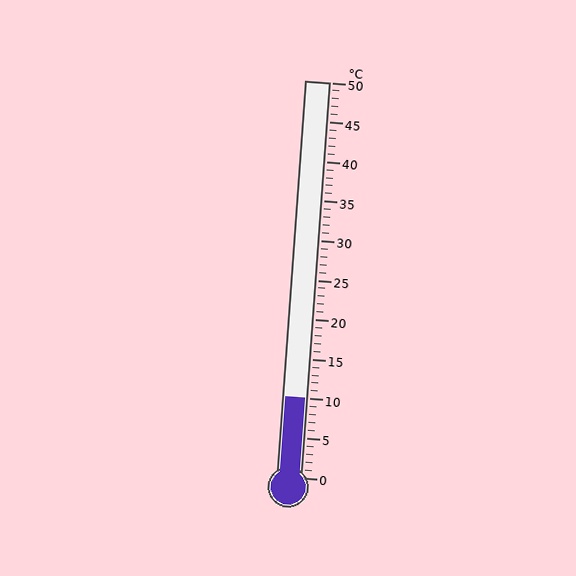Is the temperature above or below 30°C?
The temperature is below 30°C.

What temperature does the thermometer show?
The thermometer shows approximately 10°C.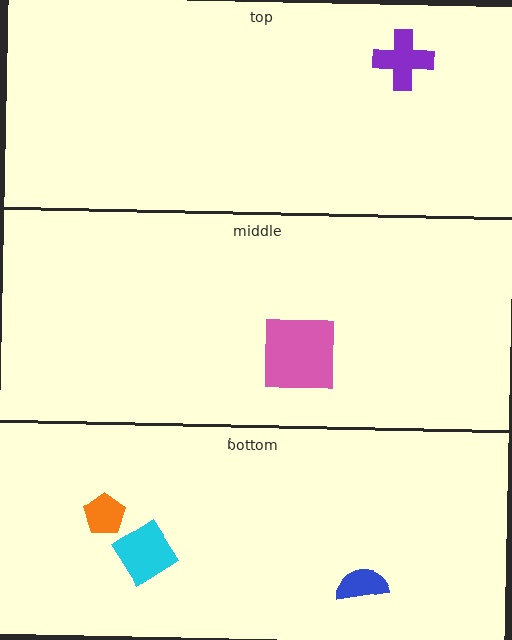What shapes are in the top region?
The purple cross.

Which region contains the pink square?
The middle region.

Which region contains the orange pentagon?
The bottom region.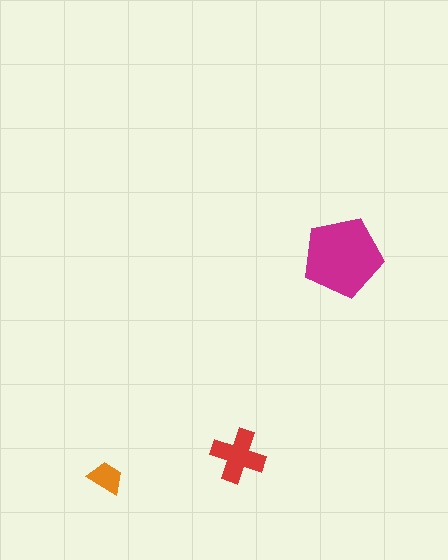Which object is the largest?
The magenta pentagon.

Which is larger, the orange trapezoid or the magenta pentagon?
The magenta pentagon.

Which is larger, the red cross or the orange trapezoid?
The red cross.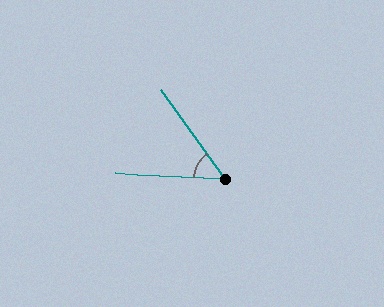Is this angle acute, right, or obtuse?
It is acute.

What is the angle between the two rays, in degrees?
Approximately 52 degrees.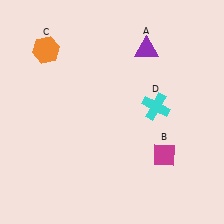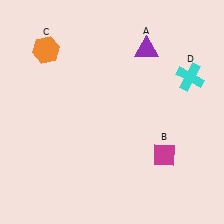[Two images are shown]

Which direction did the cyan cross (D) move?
The cyan cross (D) moved right.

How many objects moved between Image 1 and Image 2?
1 object moved between the two images.